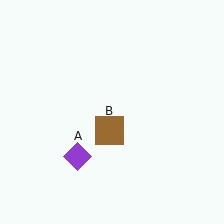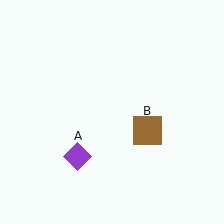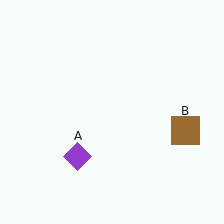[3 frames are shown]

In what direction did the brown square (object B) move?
The brown square (object B) moved right.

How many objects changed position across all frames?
1 object changed position: brown square (object B).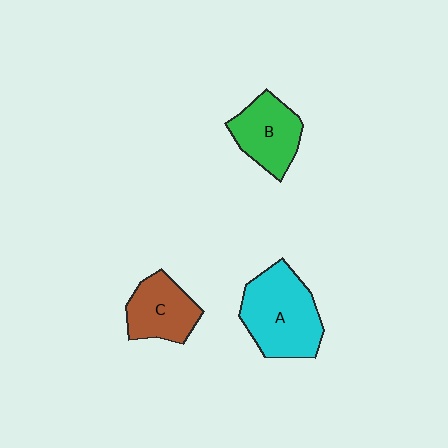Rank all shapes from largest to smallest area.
From largest to smallest: A (cyan), B (green), C (brown).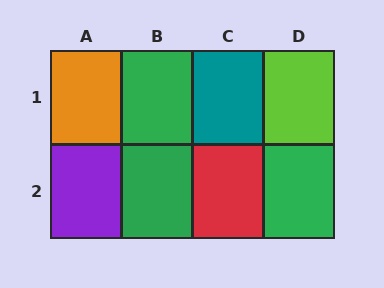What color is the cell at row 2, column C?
Red.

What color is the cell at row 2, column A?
Purple.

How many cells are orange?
1 cell is orange.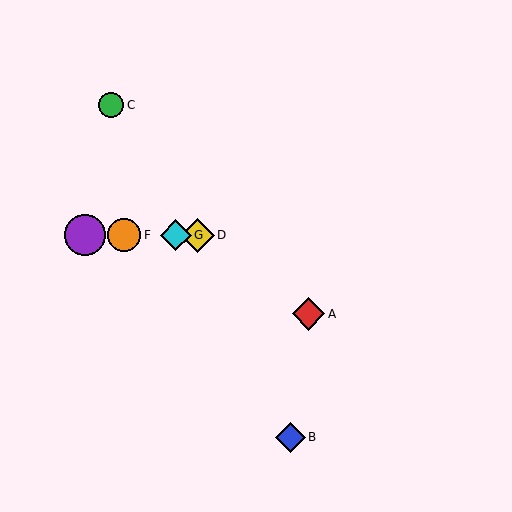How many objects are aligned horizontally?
4 objects (D, E, F, G) are aligned horizontally.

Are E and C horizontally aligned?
No, E is at y≈235 and C is at y≈105.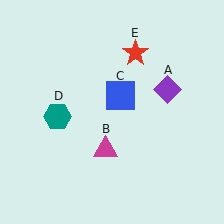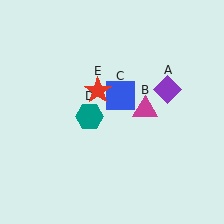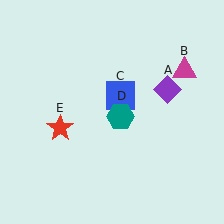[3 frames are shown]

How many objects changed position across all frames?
3 objects changed position: magenta triangle (object B), teal hexagon (object D), red star (object E).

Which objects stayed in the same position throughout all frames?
Purple diamond (object A) and blue square (object C) remained stationary.